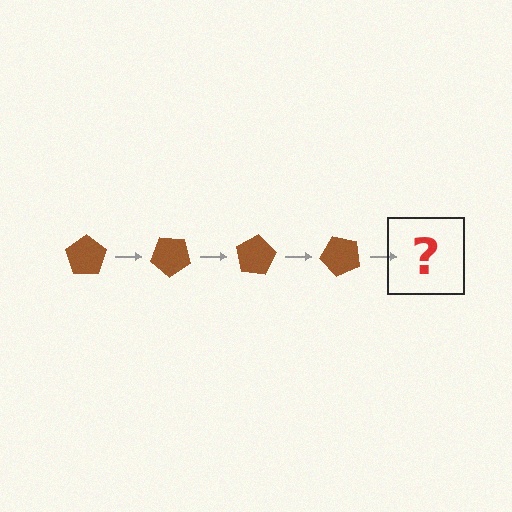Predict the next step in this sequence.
The next step is a brown pentagon rotated 160 degrees.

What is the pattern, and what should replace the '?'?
The pattern is that the pentagon rotates 40 degrees each step. The '?' should be a brown pentagon rotated 160 degrees.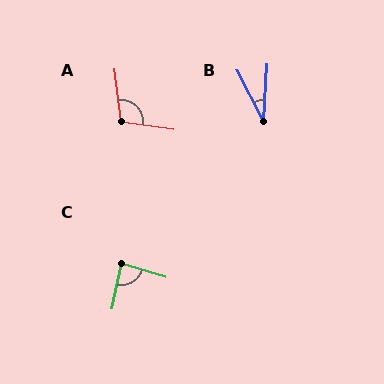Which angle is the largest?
A, at approximately 104 degrees.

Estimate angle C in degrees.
Approximately 85 degrees.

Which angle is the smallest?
B, at approximately 31 degrees.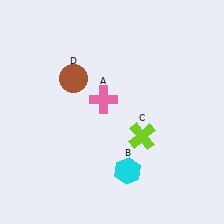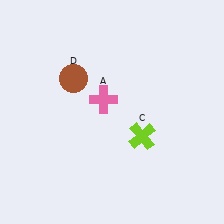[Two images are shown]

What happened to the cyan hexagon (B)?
The cyan hexagon (B) was removed in Image 2. It was in the bottom-right area of Image 1.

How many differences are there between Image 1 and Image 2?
There is 1 difference between the two images.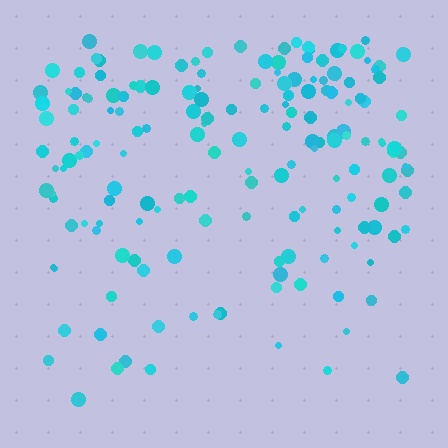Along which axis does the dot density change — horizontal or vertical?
Vertical.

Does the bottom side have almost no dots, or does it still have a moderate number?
Still a moderate number, just noticeably fewer than the top.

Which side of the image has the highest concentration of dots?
The top.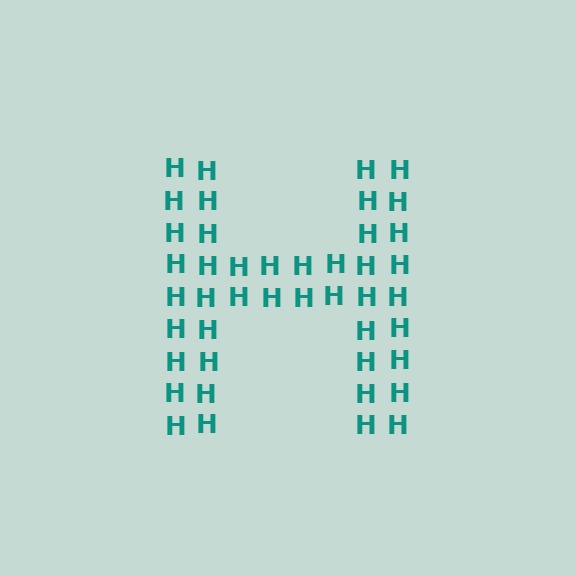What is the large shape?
The large shape is the letter H.